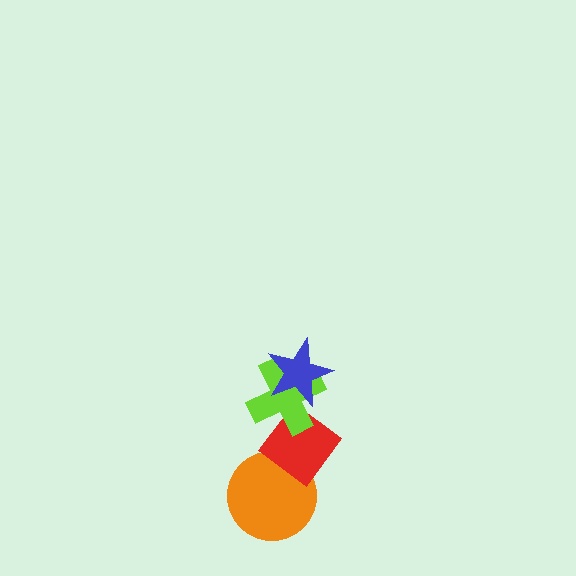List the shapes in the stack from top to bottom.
From top to bottom: the blue star, the lime cross, the red diamond, the orange circle.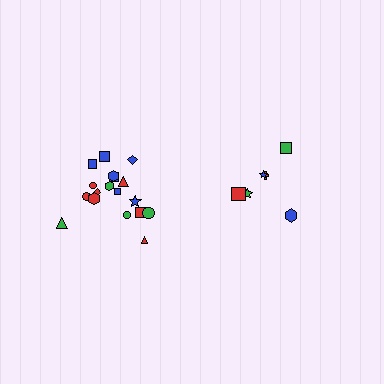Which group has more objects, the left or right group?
The left group.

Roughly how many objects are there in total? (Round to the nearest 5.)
Roughly 25 objects in total.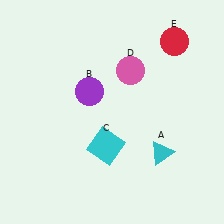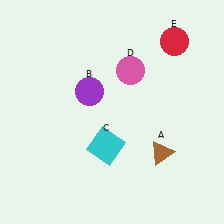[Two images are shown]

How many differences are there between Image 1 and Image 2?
There is 1 difference between the two images.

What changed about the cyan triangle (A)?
In Image 1, A is cyan. In Image 2, it changed to brown.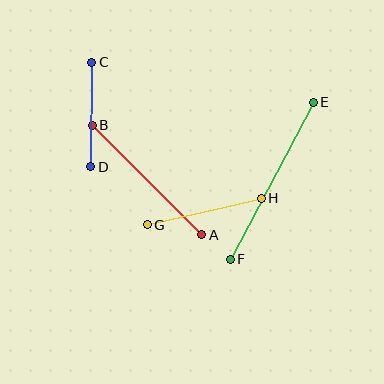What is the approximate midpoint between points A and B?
The midpoint is at approximately (147, 180) pixels.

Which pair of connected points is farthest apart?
Points E and F are farthest apart.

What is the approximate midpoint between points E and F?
The midpoint is at approximately (272, 181) pixels.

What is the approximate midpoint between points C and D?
The midpoint is at approximately (91, 114) pixels.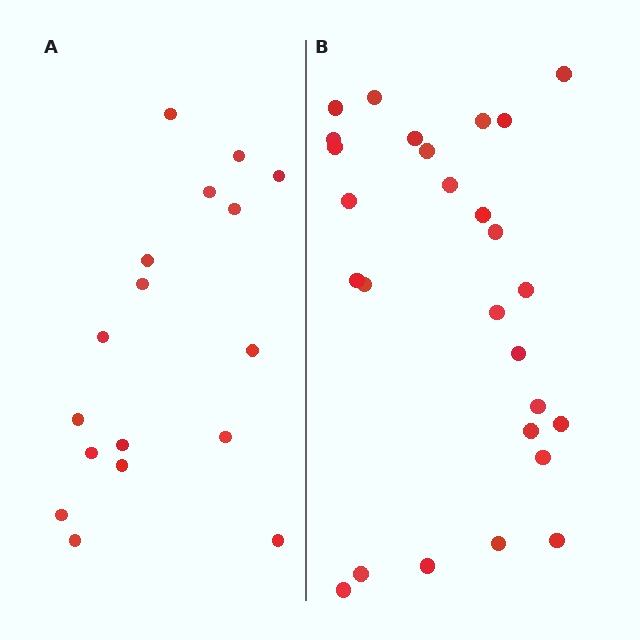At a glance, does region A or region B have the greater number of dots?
Region B (the right region) has more dots.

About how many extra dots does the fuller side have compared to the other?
Region B has roughly 10 or so more dots than region A.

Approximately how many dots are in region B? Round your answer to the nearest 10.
About 30 dots. (The exact count is 27, which rounds to 30.)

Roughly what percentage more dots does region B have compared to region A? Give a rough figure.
About 60% more.